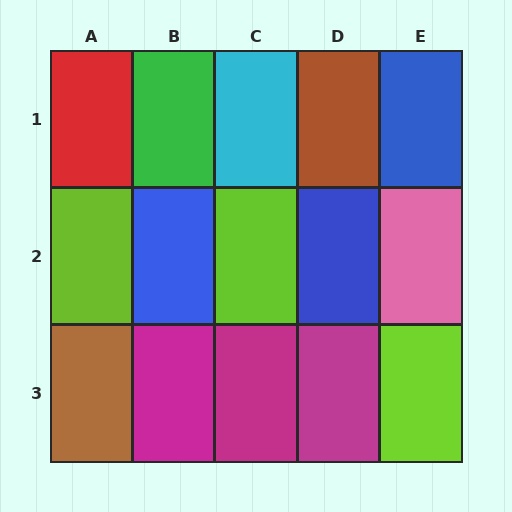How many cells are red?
1 cell is red.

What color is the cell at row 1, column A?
Red.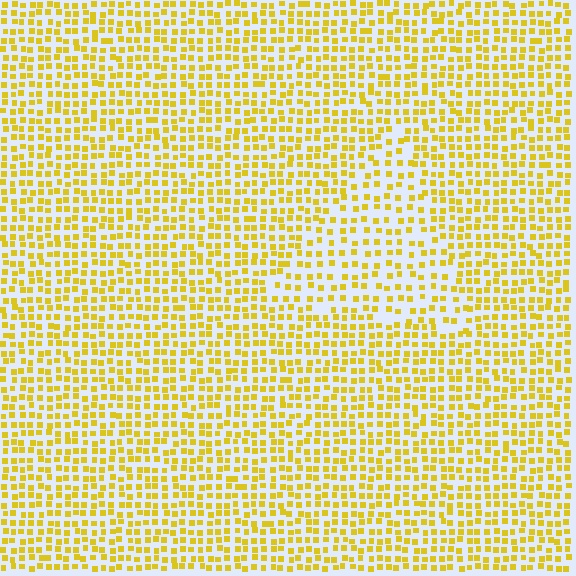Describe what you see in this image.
The image contains small yellow elements arranged at two different densities. A triangle-shaped region is visible where the elements are less densely packed than the surrounding area.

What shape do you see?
I see a triangle.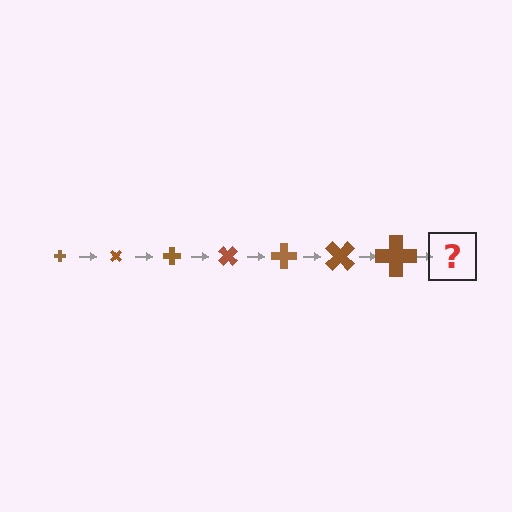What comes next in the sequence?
The next element should be a cross, larger than the previous one and rotated 315 degrees from the start.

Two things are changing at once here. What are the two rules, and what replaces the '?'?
The two rules are that the cross grows larger each step and it rotates 45 degrees each step. The '?' should be a cross, larger than the previous one and rotated 315 degrees from the start.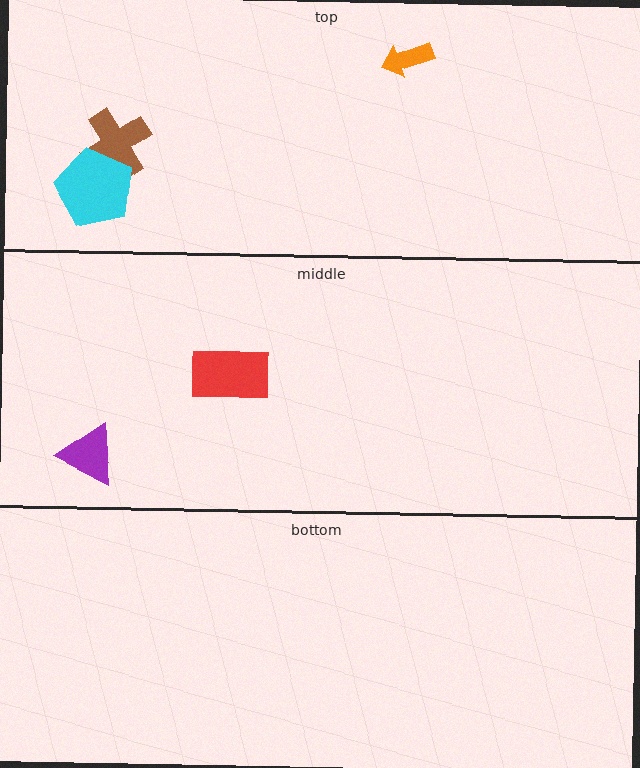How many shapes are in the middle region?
2.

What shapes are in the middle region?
The red rectangle, the purple triangle.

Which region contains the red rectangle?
The middle region.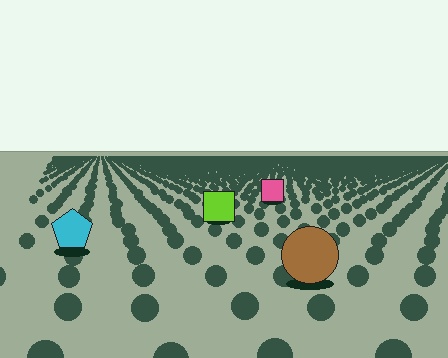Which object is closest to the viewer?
The brown circle is closest. The texture marks near it are larger and more spread out.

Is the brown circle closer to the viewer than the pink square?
Yes. The brown circle is closer — you can tell from the texture gradient: the ground texture is coarser near it.